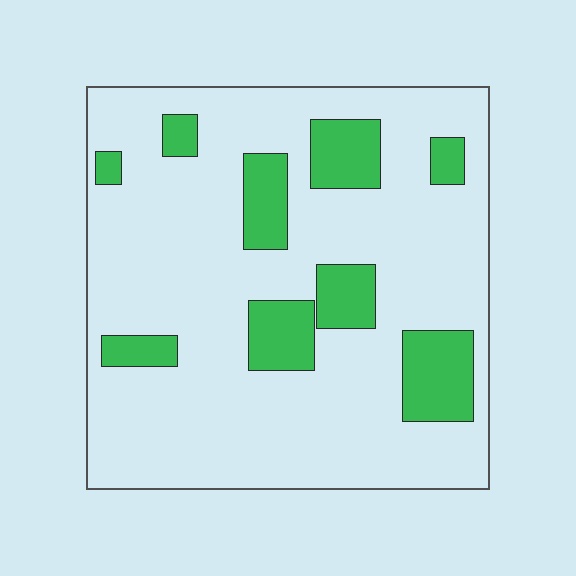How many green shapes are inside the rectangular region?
9.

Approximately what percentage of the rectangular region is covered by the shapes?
Approximately 20%.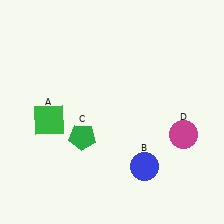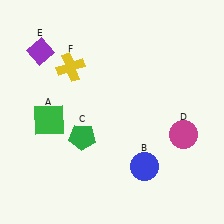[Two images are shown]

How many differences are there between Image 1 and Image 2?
There are 2 differences between the two images.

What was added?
A purple diamond (E), a yellow cross (F) were added in Image 2.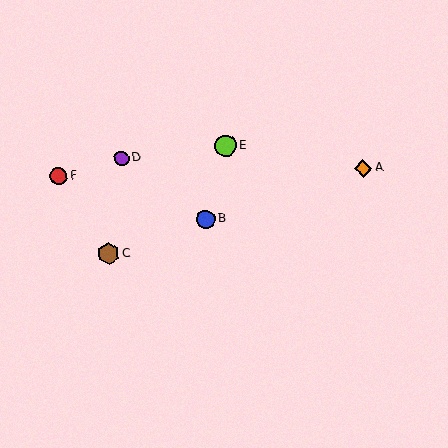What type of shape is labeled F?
Shape F is a red circle.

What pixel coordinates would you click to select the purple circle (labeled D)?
Click at (122, 158) to select the purple circle D.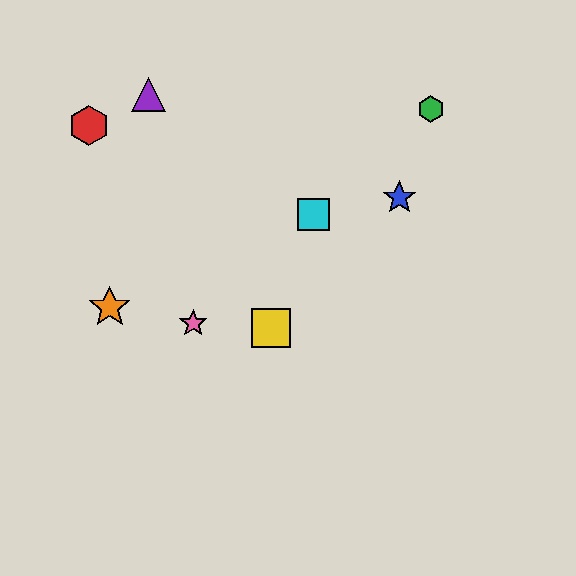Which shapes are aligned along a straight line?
The green hexagon, the cyan square, the pink star are aligned along a straight line.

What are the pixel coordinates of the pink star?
The pink star is at (193, 323).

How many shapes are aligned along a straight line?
3 shapes (the green hexagon, the cyan square, the pink star) are aligned along a straight line.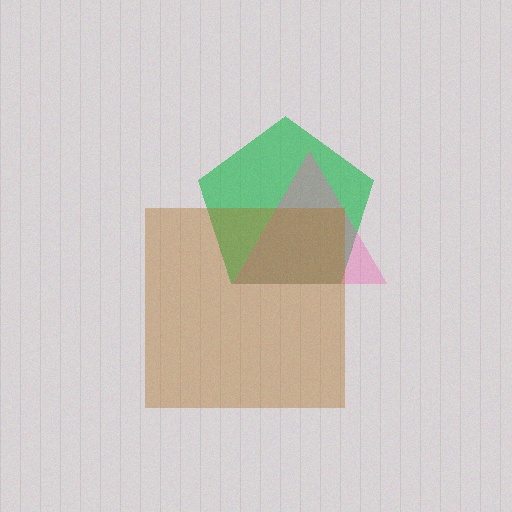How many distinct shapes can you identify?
There are 3 distinct shapes: a green pentagon, a pink triangle, a brown square.